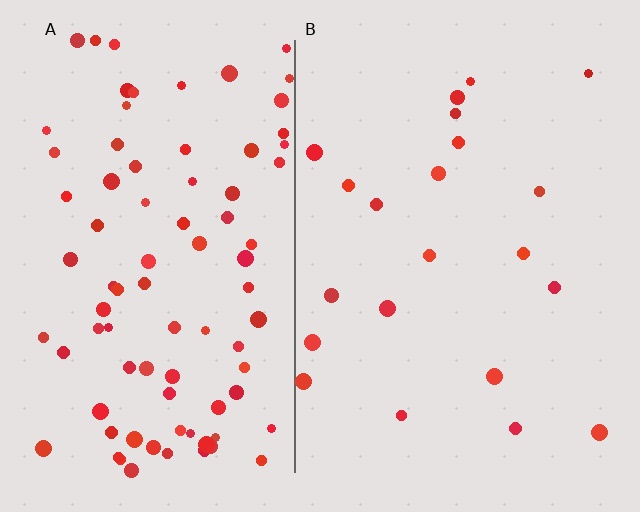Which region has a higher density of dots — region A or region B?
A (the left).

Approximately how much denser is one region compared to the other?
Approximately 4.0× — region A over region B.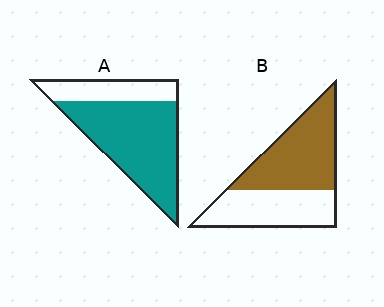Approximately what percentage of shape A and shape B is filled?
A is approximately 75% and B is approximately 55%.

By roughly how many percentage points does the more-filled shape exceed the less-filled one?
By roughly 15 percentage points (A over B).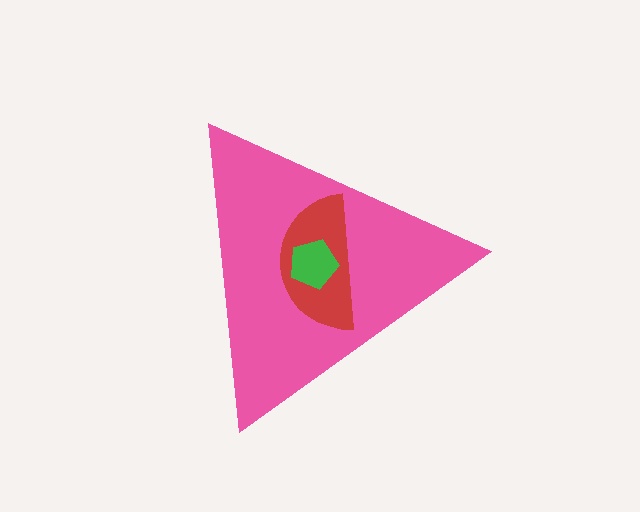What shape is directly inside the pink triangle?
The red semicircle.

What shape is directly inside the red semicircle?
The green pentagon.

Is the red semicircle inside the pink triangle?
Yes.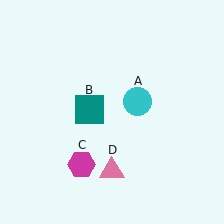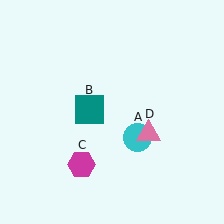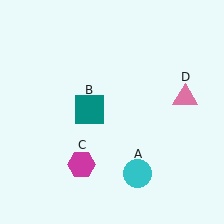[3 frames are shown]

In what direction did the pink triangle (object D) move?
The pink triangle (object D) moved up and to the right.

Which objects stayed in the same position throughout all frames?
Teal square (object B) and magenta hexagon (object C) remained stationary.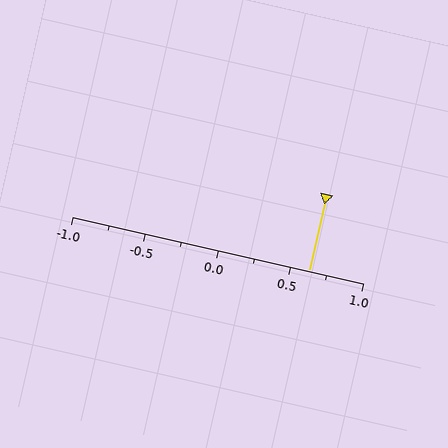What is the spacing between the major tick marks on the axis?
The major ticks are spaced 0.5 apart.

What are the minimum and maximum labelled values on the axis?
The axis runs from -1.0 to 1.0.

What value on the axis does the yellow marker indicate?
The marker indicates approximately 0.62.